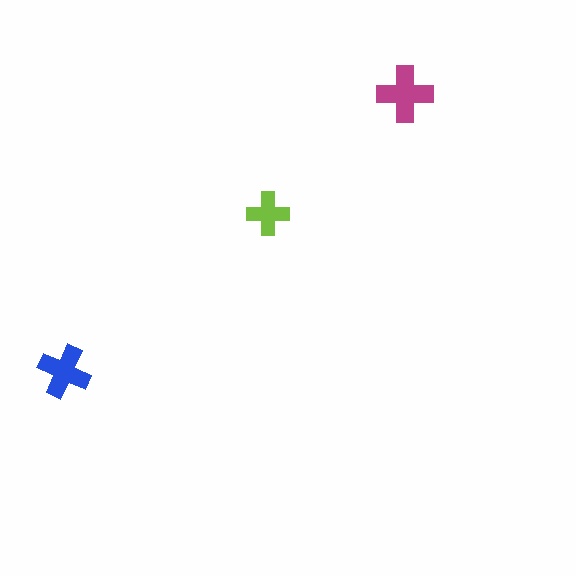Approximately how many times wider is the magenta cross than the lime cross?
About 1.5 times wider.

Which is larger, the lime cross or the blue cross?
The blue one.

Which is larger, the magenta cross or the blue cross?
The magenta one.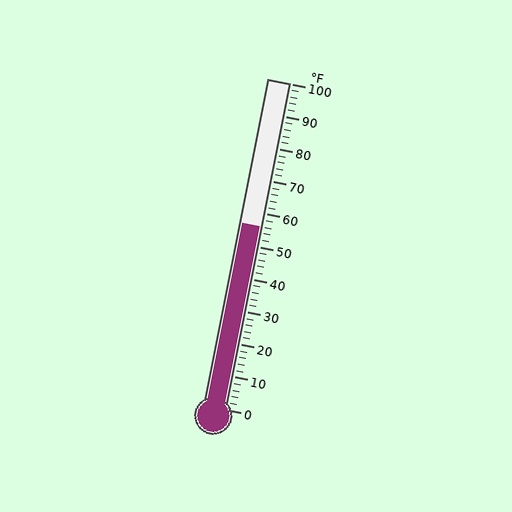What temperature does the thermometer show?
The thermometer shows approximately 56°F.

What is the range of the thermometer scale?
The thermometer scale ranges from 0°F to 100°F.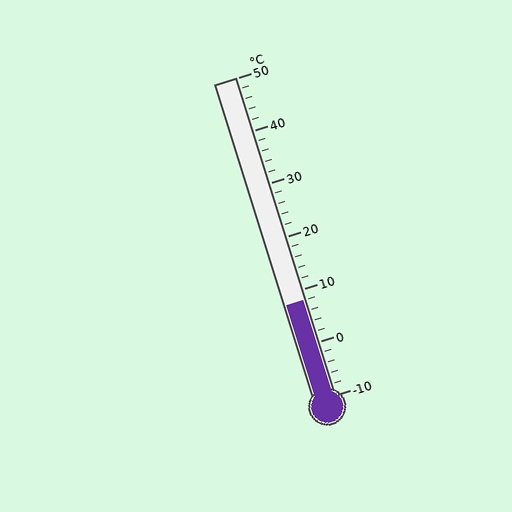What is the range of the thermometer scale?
The thermometer scale ranges from -10°C to 50°C.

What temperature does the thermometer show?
The thermometer shows approximately 8°C.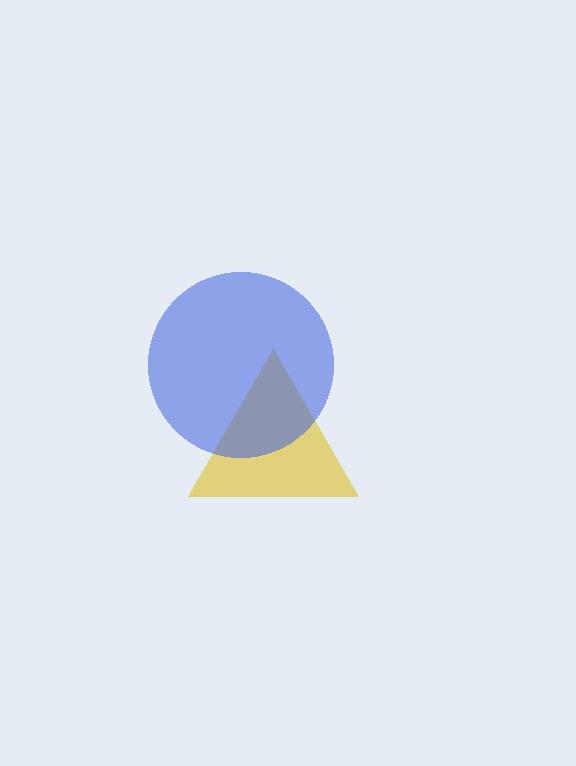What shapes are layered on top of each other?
The layered shapes are: a yellow triangle, a blue circle.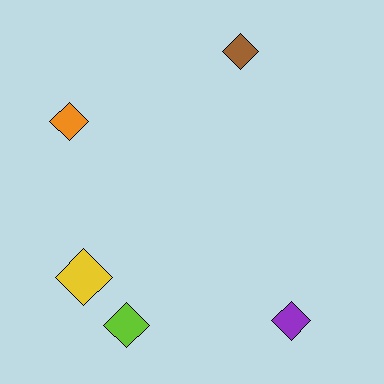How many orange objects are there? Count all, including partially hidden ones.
There is 1 orange object.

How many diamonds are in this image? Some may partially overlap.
There are 5 diamonds.